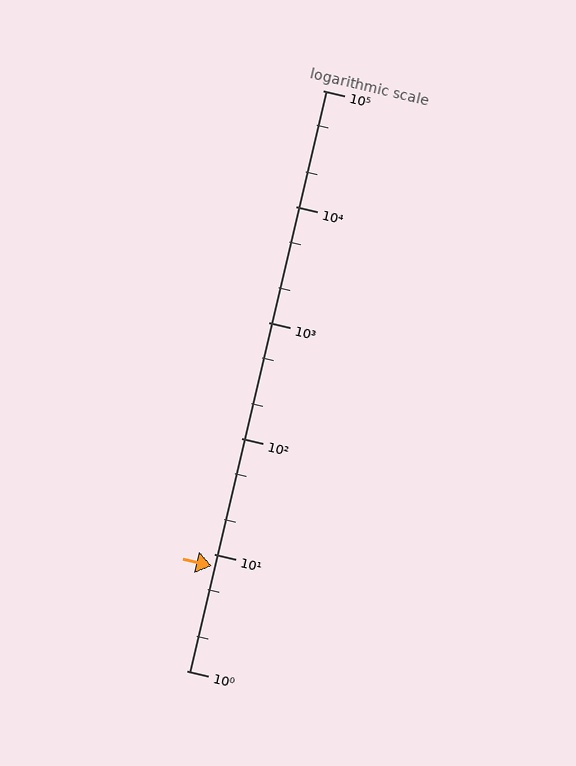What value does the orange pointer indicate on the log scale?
The pointer indicates approximately 8.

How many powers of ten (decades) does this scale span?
The scale spans 5 decades, from 1 to 100000.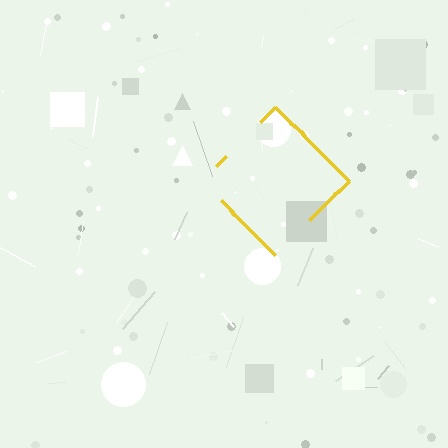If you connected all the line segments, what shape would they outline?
They would outline a diamond.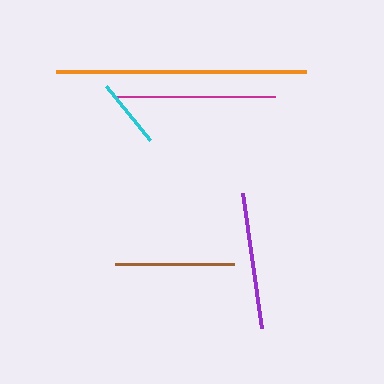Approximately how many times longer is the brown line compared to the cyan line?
The brown line is approximately 1.7 times the length of the cyan line.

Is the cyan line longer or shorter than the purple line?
The purple line is longer than the cyan line.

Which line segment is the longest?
The orange line is the longest at approximately 250 pixels.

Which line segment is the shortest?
The cyan line is the shortest at approximately 70 pixels.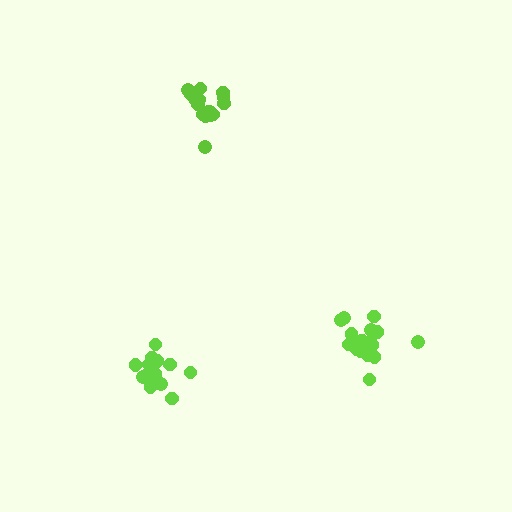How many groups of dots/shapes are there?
There are 3 groups.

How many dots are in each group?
Group 1: 16 dots, Group 2: 15 dots, Group 3: 19 dots (50 total).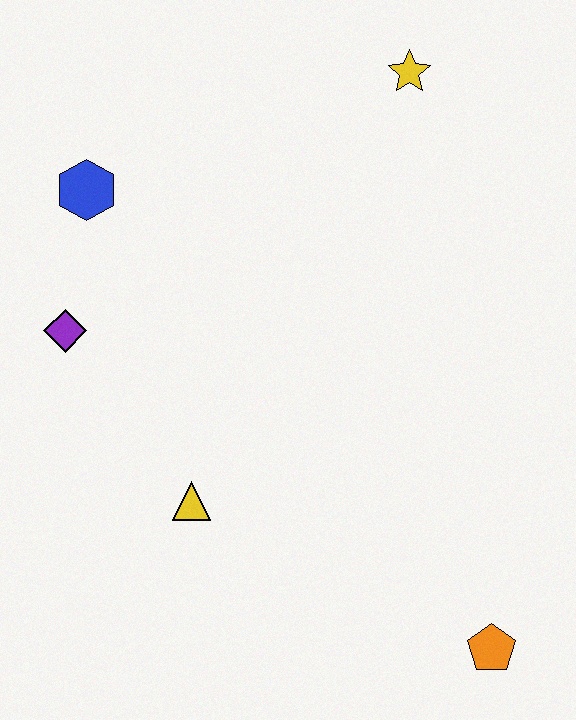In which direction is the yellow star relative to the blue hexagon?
The yellow star is to the right of the blue hexagon.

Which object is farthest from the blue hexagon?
The orange pentagon is farthest from the blue hexagon.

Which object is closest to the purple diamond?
The blue hexagon is closest to the purple diamond.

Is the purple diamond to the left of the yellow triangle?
Yes